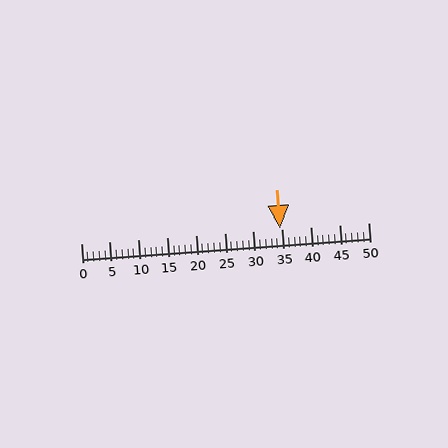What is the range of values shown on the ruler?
The ruler shows values from 0 to 50.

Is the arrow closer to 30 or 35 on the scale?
The arrow is closer to 35.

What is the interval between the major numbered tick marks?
The major tick marks are spaced 5 units apart.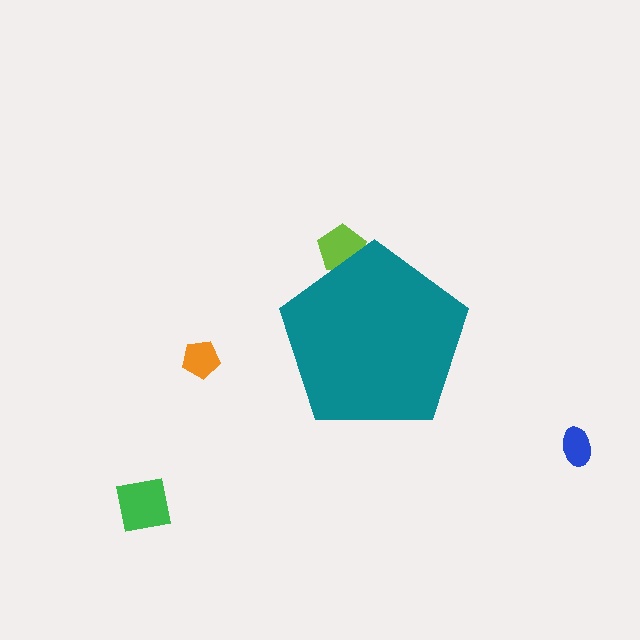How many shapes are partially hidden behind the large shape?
1 shape is partially hidden.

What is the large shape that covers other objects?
A teal pentagon.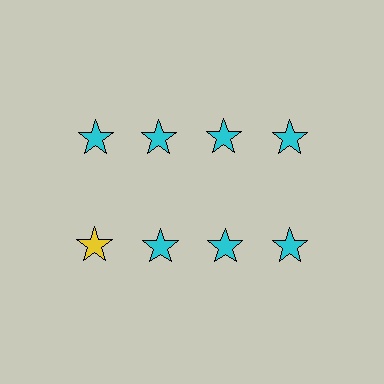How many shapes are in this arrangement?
There are 8 shapes arranged in a grid pattern.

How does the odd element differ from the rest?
It has a different color: yellow instead of cyan.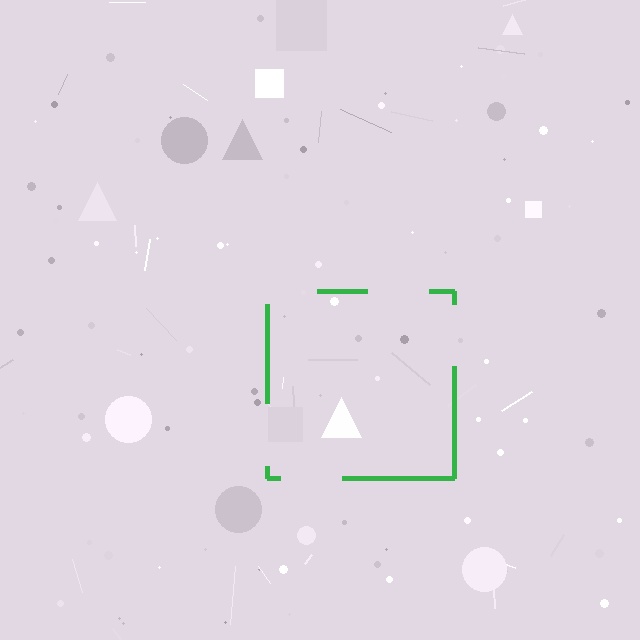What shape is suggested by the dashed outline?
The dashed outline suggests a square.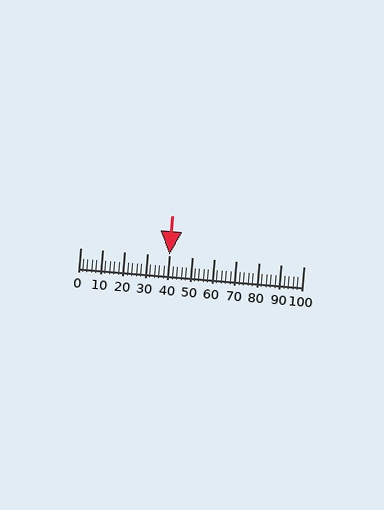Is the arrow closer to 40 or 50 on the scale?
The arrow is closer to 40.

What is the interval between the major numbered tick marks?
The major tick marks are spaced 10 units apart.